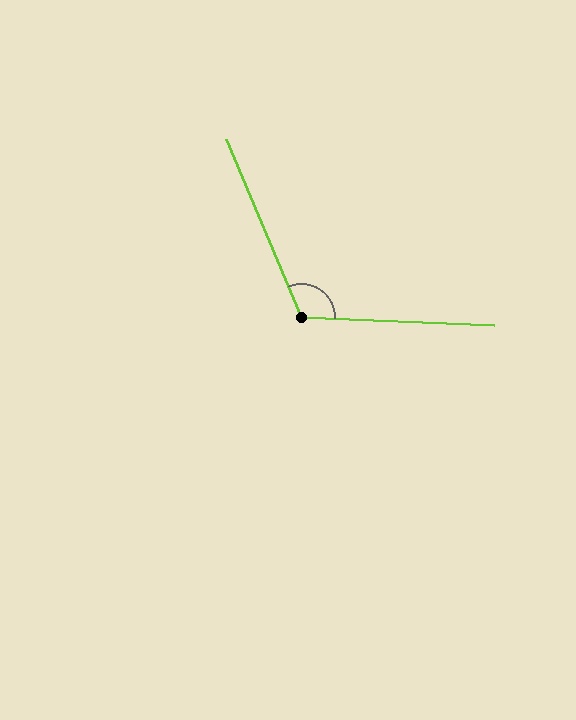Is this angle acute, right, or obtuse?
It is obtuse.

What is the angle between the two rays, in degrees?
Approximately 115 degrees.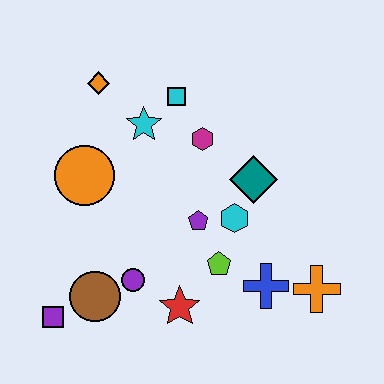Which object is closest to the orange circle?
The cyan star is closest to the orange circle.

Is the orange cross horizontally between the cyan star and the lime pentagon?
No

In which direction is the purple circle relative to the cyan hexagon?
The purple circle is to the left of the cyan hexagon.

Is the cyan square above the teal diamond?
Yes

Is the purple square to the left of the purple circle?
Yes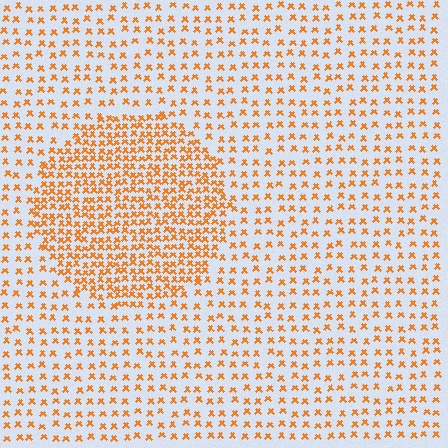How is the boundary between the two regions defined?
The boundary is defined by a change in element density (approximately 2.2x ratio). All elements are the same color, size, and shape.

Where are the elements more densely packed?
The elements are more densely packed inside the circle boundary.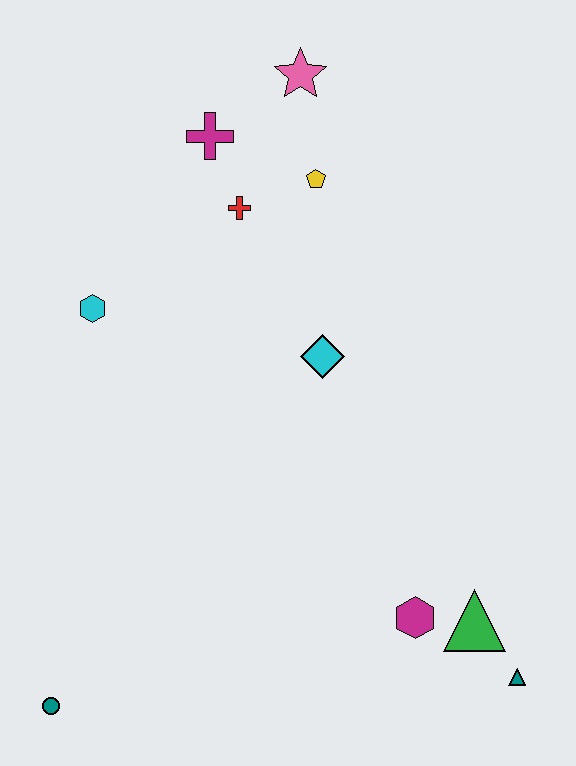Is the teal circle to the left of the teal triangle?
Yes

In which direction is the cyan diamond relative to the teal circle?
The cyan diamond is above the teal circle.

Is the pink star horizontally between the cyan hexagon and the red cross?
No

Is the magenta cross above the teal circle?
Yes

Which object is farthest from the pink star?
The teal circle is farthest from the pink star.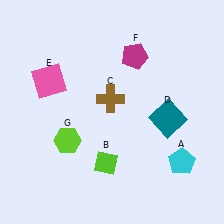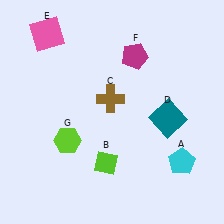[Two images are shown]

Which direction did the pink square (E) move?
The pink square (E) moved up.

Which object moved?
The pink square (E) moved up.